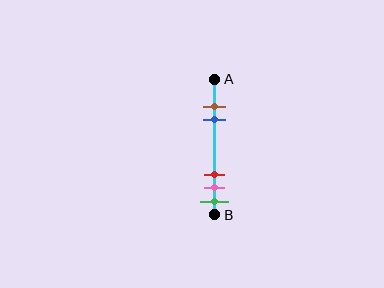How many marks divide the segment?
There are 5 marks dividing the segment.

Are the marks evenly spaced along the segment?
No, the marks are not evenly spaced.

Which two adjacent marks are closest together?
The brown and blue marks are the closest adjacent pair.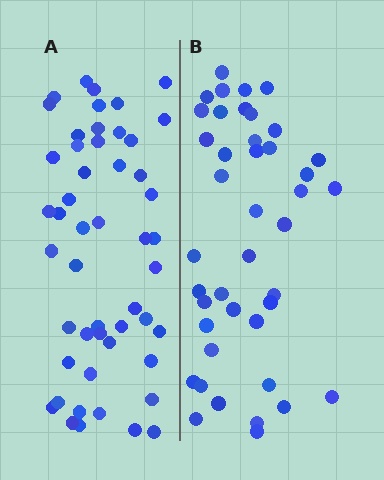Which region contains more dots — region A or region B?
Region A (the left region) has more dots.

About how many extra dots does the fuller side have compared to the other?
Region A has roughly 8 or so more dots than region B.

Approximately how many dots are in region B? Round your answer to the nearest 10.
About 40 dots. (The exact count is 42, which rounds to 40.)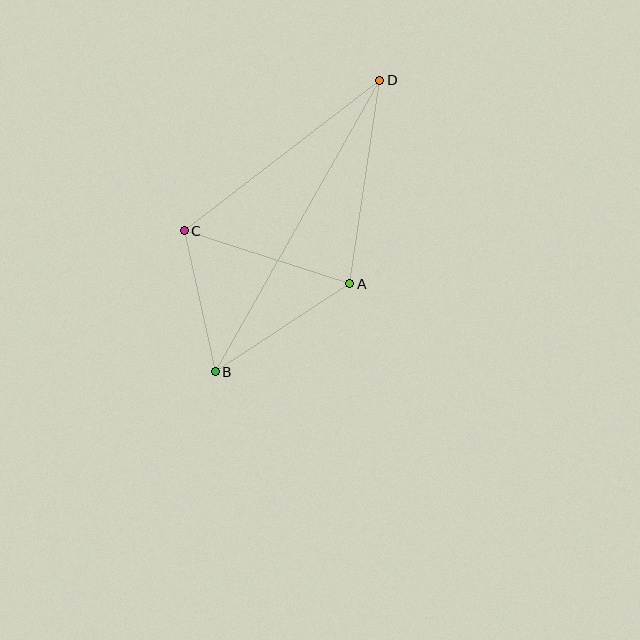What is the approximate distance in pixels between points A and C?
The distance between A and C is approximately 174 pixels.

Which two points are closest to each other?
Points B and C are closest to each other.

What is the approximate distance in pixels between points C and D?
The distance between C and D is approximately 246 pixels.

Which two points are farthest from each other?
Points B and D are farthest from each other.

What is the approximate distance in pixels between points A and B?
The distance between A and B is approximately 160 pixels.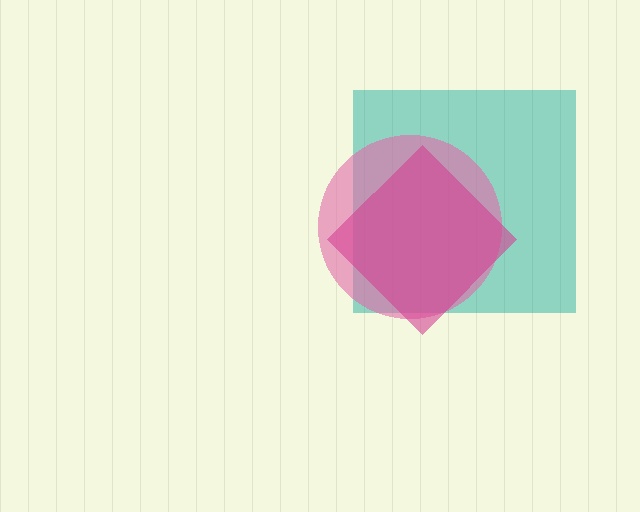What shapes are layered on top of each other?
The layered shapes are: a teal square, a pink circle, a magenta diamond.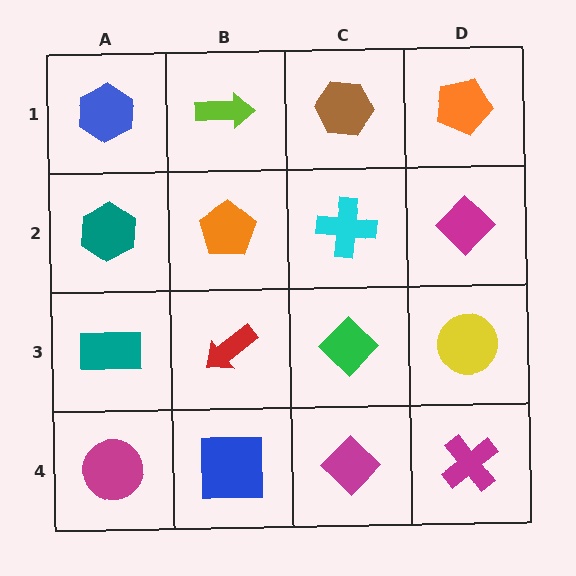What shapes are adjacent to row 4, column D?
A yellow circle (row 3, column D), a magenta diamond (row 4, column C).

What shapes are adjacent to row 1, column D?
A magenta diamond (row 2, column D), a brown hexagon (row 1, column C).